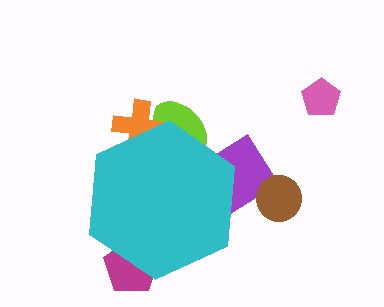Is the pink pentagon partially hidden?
No, the pink pentagon is fully visible.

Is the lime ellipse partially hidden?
Yes, the lime ellipse is partially hidden behind the cyan hexagon.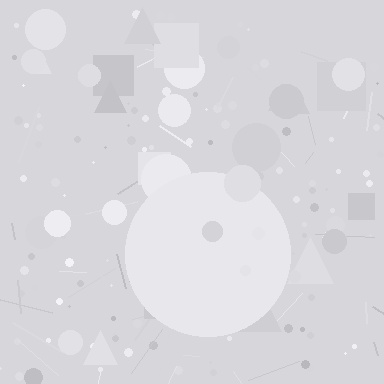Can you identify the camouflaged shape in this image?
The camouflaged shape is a circle.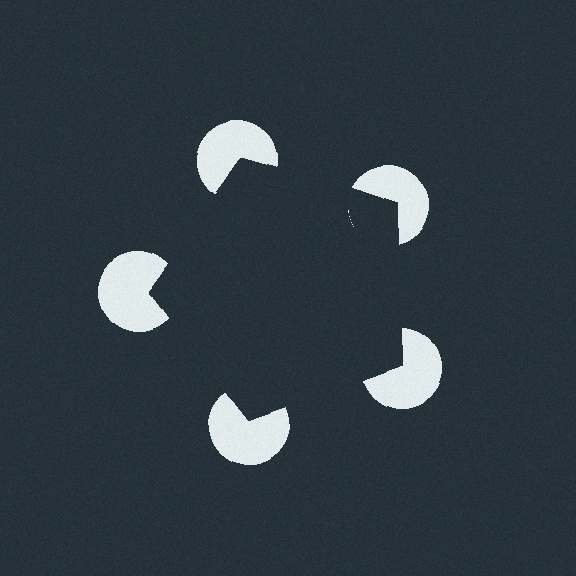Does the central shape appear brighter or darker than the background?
It typically appears slightly darker than the background, even though no actual brightness change is drawn.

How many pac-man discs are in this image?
There are 5 — one at each vertex of the illusory pentagon.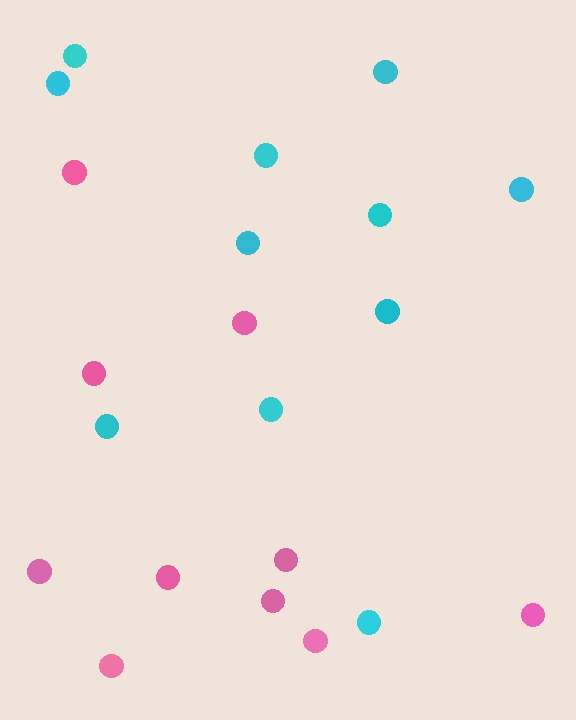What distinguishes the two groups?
There are 2 groups: one group of pink circles (10) and one group of cyan circles (11).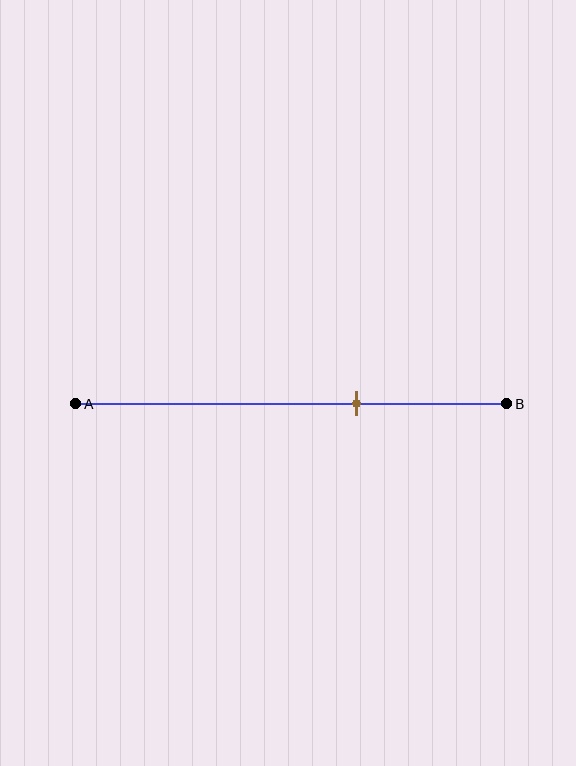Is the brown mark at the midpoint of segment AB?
No, the mark is at about 65% from A, not at the 50% midpoint.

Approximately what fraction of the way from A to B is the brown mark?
The brown mark is approximately 65% of the way from A to B.